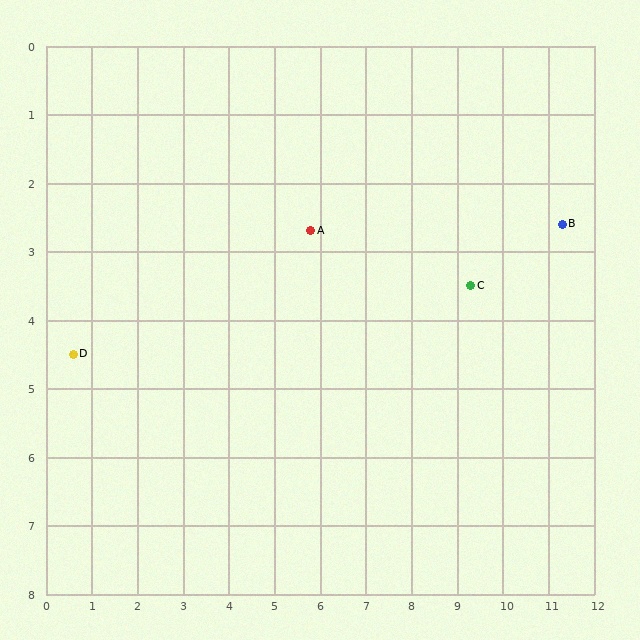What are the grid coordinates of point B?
Point B is at approximately (11.3, 2.6).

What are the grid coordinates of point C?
Point C is at approximately (9.3, 3.5).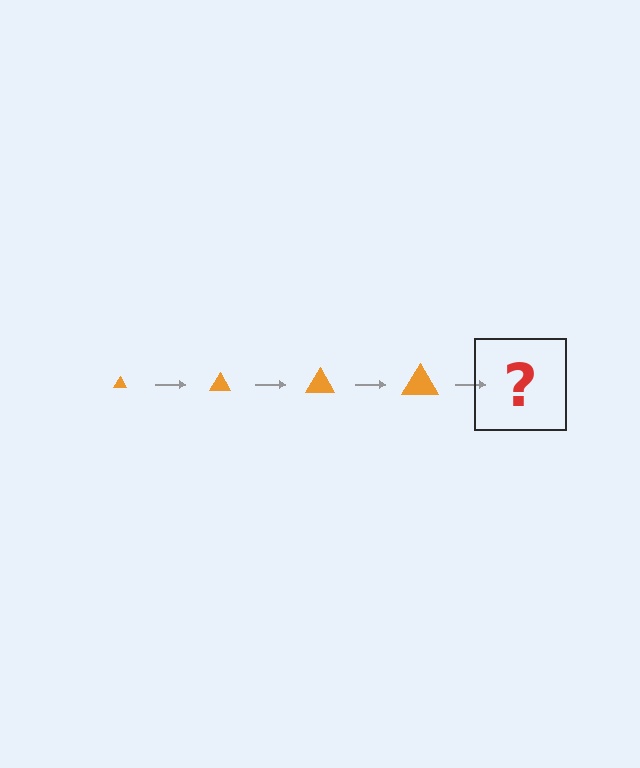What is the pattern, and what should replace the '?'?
The pattern is that the triangle gets progressively larger each step. The '?' should be an orange triangle, larger than the previous one.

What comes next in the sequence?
The next element should be an orange triangle, larger than the previous one.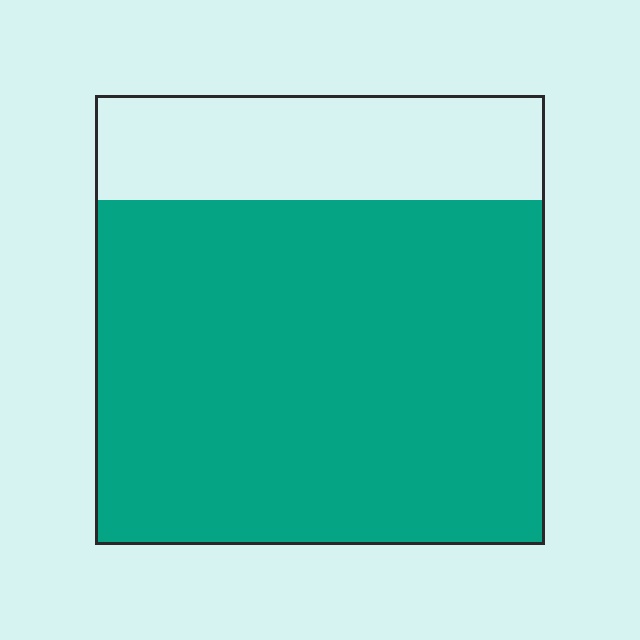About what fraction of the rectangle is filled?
About three quarters (3/4).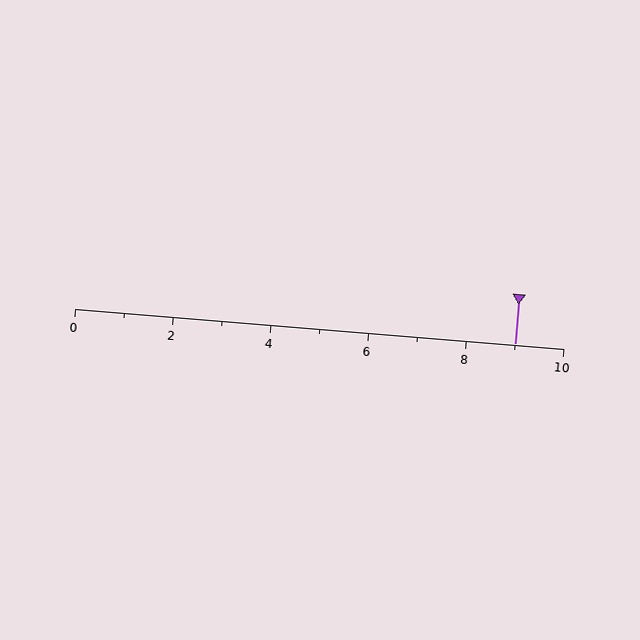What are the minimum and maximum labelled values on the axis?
The axis runs from 0 to 10.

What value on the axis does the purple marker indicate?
The marker indicates approximately 9.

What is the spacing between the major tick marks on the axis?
The major ticks are spaced 2 apart.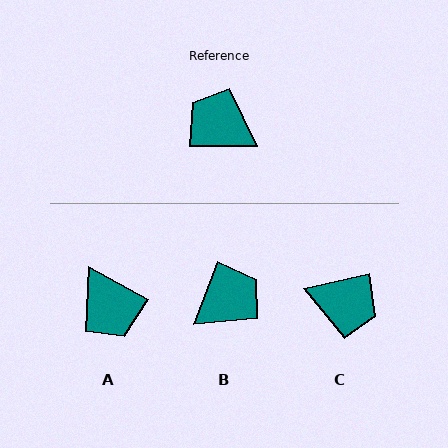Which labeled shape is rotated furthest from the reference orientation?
C, about 166 degrees away.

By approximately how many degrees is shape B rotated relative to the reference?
Approximately 110 degrees clockwise.